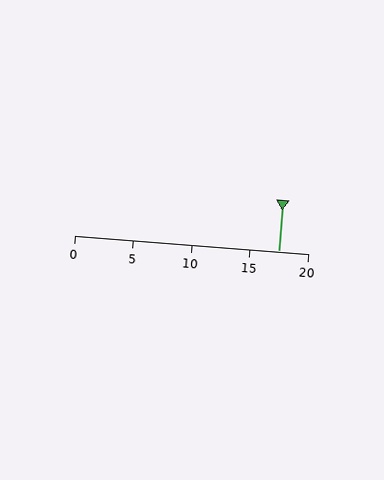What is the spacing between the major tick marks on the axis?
The major ticks are spaced 5 apart.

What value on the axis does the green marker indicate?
The marker indicates approximately 17.5.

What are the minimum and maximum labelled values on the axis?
The axis runs from 0 to 20.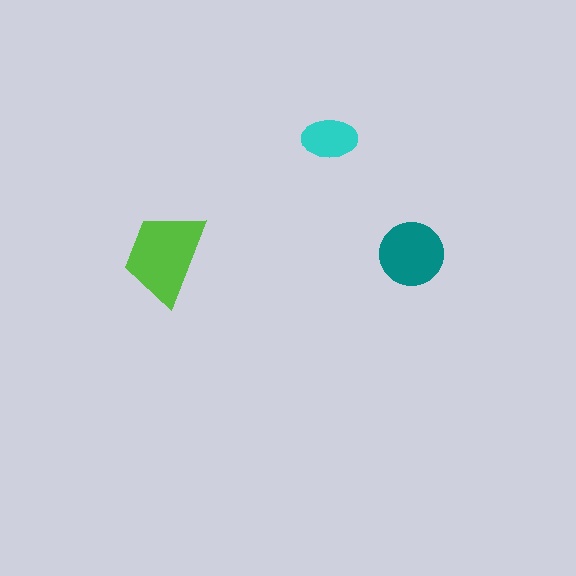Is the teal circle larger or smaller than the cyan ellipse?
Larger.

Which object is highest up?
The cyan ellipse is topmost.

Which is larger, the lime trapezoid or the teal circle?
The lime trapezoid.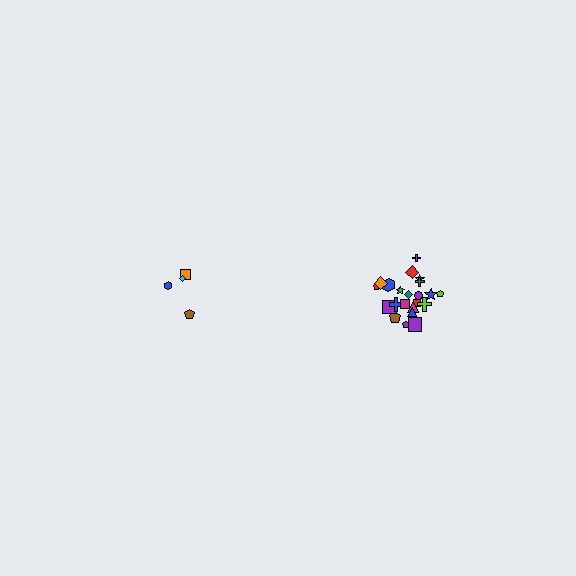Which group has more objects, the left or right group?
The right group.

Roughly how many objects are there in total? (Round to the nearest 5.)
Roughly 25 objects in total.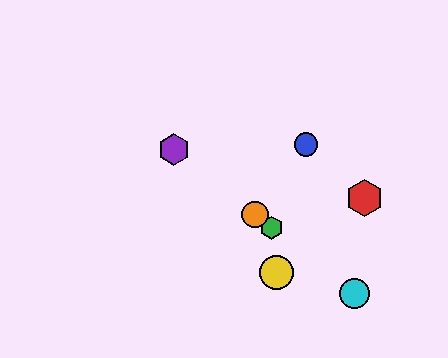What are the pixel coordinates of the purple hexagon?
The purple hexagon is at (174, 150).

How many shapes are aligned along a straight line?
4 shapes (the green hexagon, the purple hexagon, the orange circle, the cyan circle) are aligned along a straight line.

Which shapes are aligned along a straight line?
The green hexagon, the purple hexagon, the orange circle, the cyan circle are aligned along a straight line.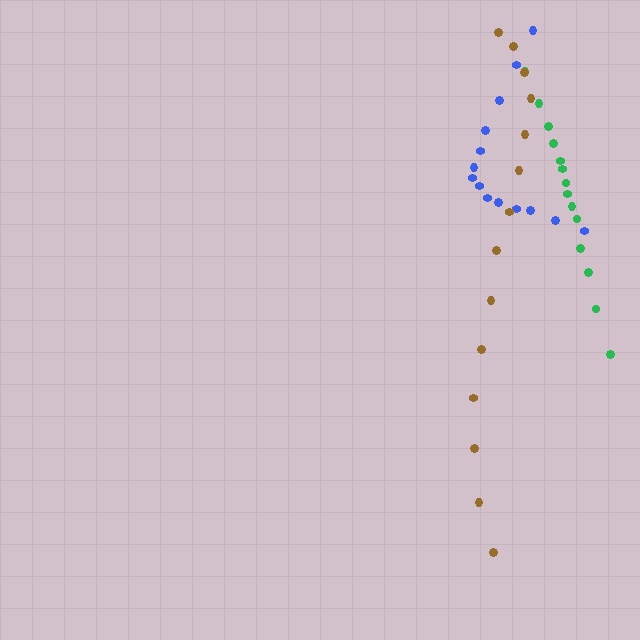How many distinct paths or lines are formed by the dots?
There are 3 distinct paths.